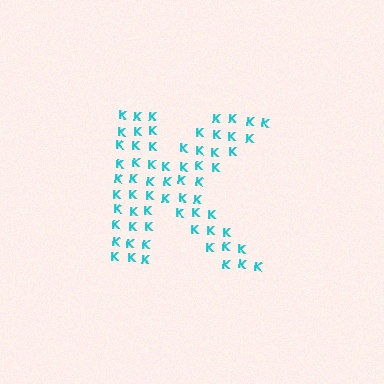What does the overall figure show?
The overall figure shows the letter K.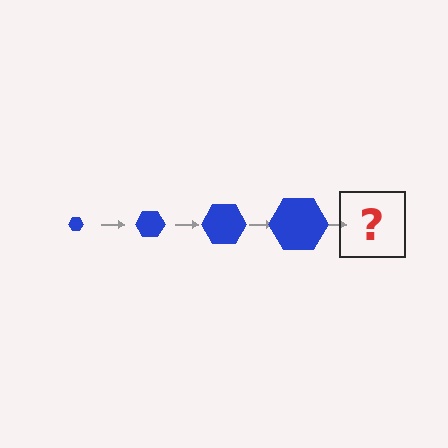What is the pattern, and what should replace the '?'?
The pattern is that the hexagon gets progressively larger each step. The '?' should be a blue hexagon, larger than the previous one.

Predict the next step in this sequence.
The next step is a blue hexagon, larger than the previous one.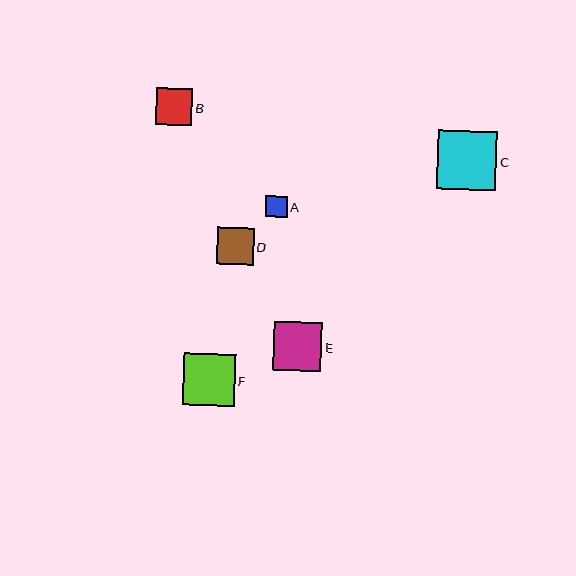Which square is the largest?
Square C is the largest with a size of approximately 59 pixels.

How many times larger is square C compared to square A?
Square C is approximately 2.7 times the size of square A.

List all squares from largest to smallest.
From largest to smallest: C, F, E, D, B, A.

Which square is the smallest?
Square A is the smallest with a size of approximately 22 pixels.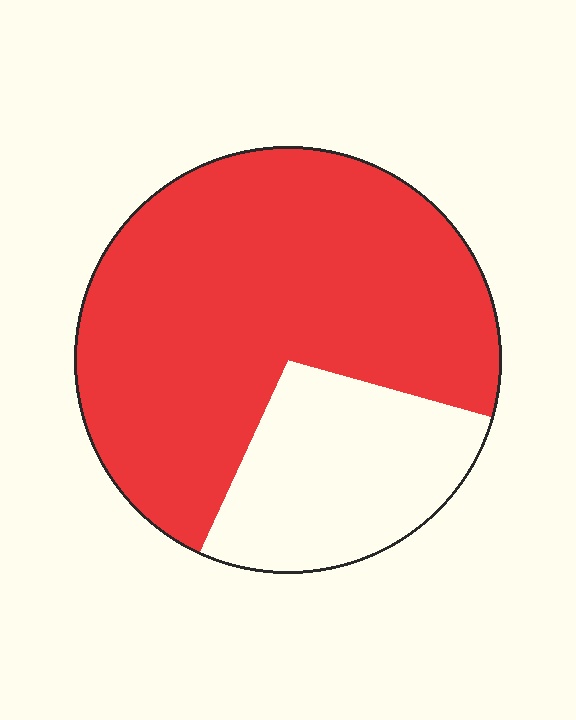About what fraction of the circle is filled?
About three quarters (3/4).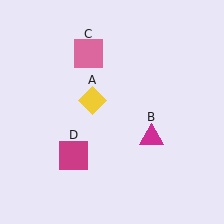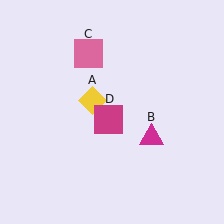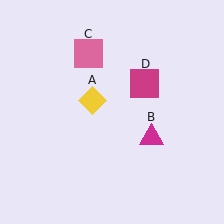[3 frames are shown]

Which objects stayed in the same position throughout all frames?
Yellow diamond (object A) and magenta triangle (object B) and pink square (object C) remained stationary.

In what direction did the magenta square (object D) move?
The magenta square (object D) moved up and to the right.